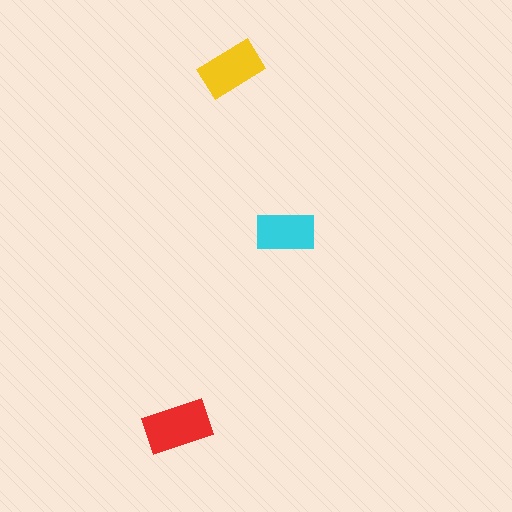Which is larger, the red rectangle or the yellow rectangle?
The red one.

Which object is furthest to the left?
The red rectangle is leftmost.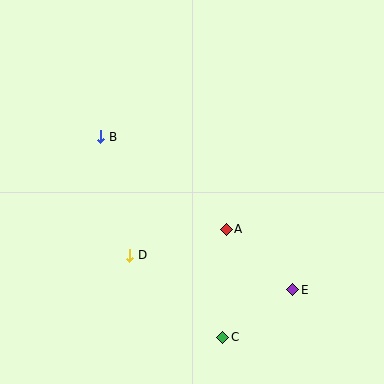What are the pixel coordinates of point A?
Point A is at (226, 229).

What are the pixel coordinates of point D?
Point D is at (130, 255).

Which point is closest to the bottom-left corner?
Point D is closest to the bottom-left corner.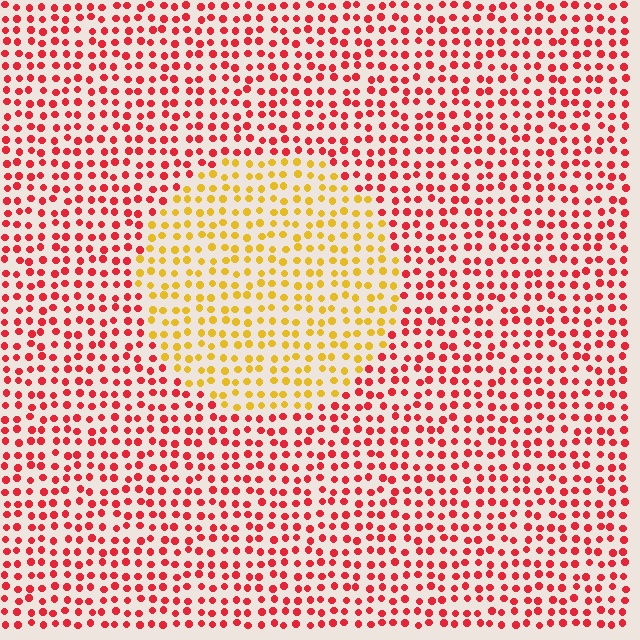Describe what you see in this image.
The image is filled with small red elements in a uniform arrangement. A circle-shaped region is visible where the elements are tinted to a slightly different hue, forming a subtle color boundary.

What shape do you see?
I see a circle.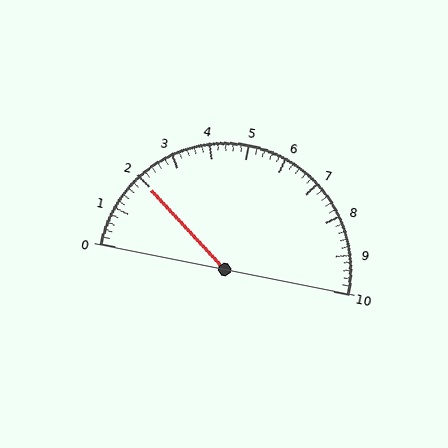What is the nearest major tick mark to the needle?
The nearest major tick mark is 2.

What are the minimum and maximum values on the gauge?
The gauge ranges from 0 to 10.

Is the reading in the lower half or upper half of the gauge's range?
The reading is in the lower half of the range (0 to 10).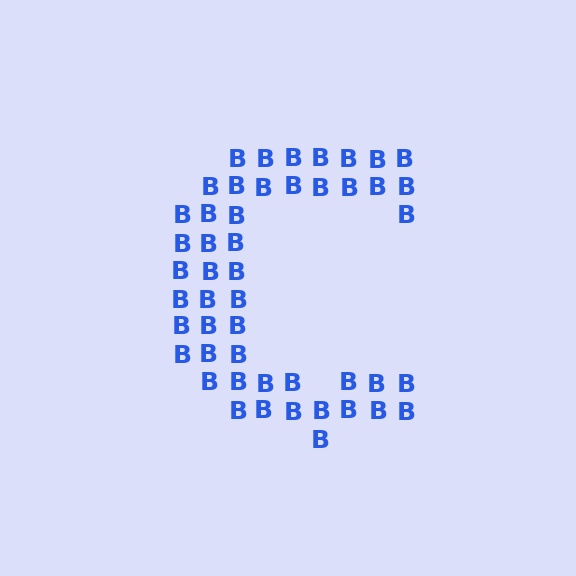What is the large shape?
The large shape is the letter C.